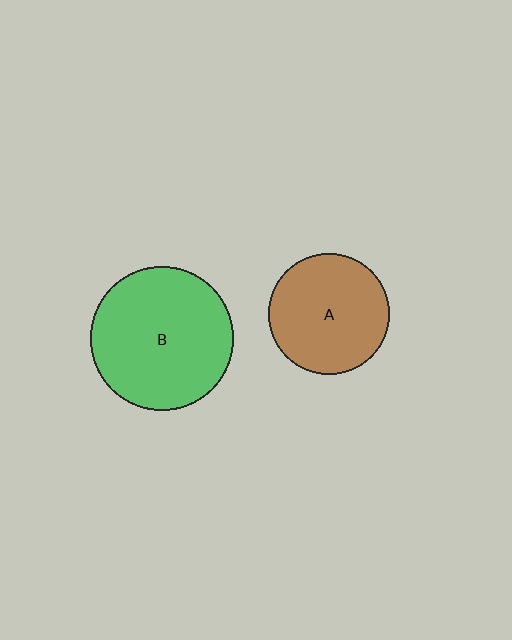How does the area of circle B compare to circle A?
Approximately 1.4 times.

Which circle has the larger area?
Circle B (green).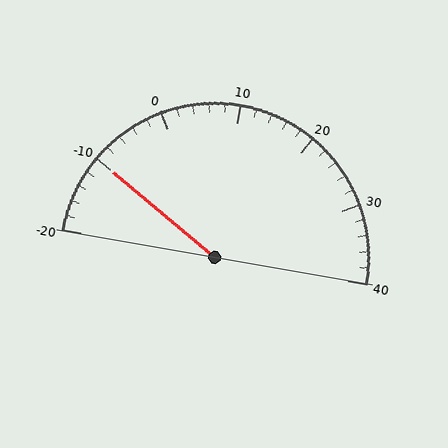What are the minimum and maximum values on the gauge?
The gauge ranges from -20 to 40.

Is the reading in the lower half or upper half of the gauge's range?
The reading is in the lower half of the range (-20 to 40).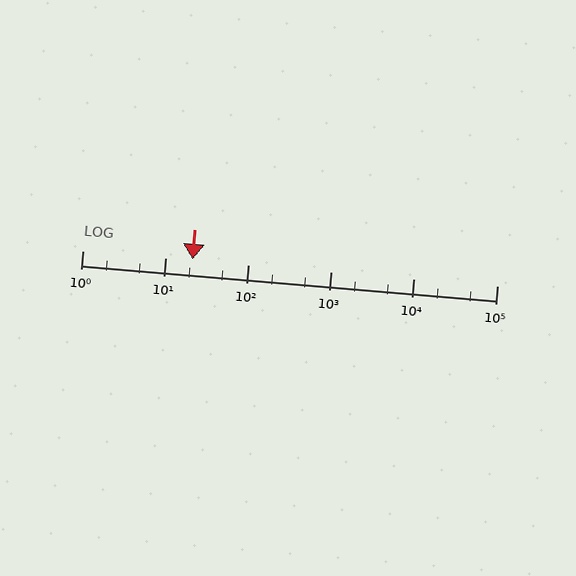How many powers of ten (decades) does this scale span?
The scale spans 5 decades, from 1 to 100000.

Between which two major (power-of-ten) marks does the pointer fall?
The pointer is between 10 and 100.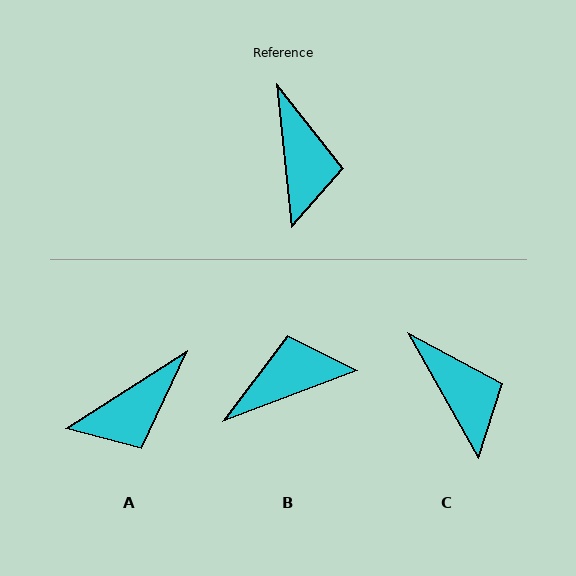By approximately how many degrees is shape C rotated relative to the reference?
Approximately 24 degrees counter-clockwise.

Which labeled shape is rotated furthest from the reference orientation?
B, about 105 degrees away.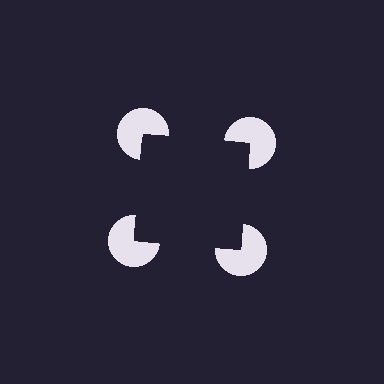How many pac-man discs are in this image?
There are 4 — one at each vertex of the illusory square.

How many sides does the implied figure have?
4 sides.